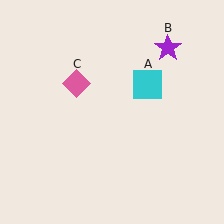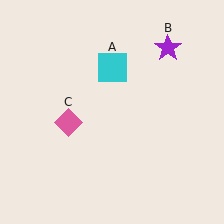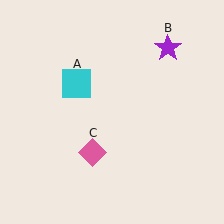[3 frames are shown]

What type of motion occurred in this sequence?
The cyan square (object A), pink diamond (object C) rotated counterclockwise around the center of the scene.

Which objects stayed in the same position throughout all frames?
Purple star (object B) remained stationary.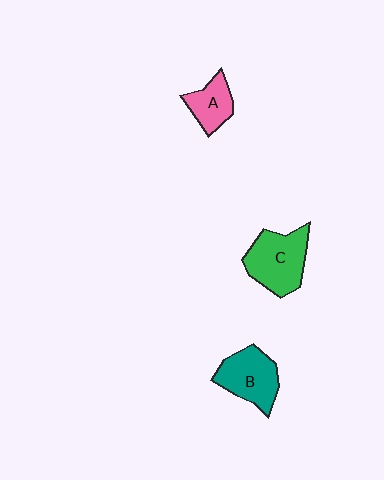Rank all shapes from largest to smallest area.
From largest to smallest: C (green), B (teal), A (pink).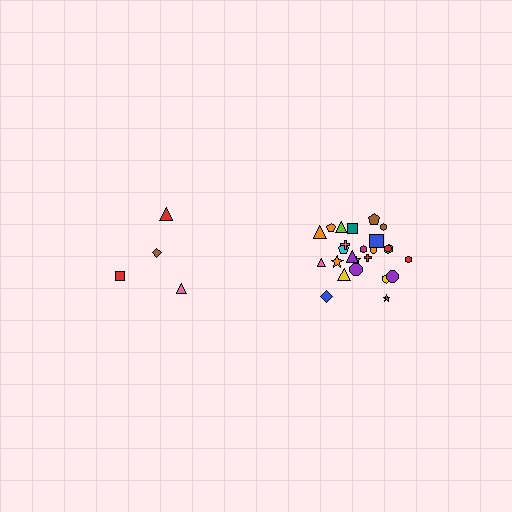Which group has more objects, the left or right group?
The right group.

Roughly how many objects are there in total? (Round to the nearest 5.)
Roughly 30 objects in total.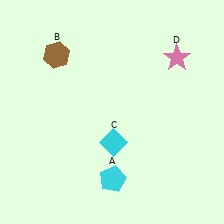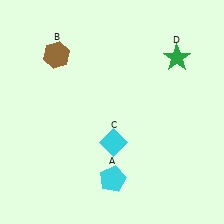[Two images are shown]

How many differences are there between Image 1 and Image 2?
There is 1 difference between the two images.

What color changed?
The star (D) changed from pink in Image 1 to green in Image 2.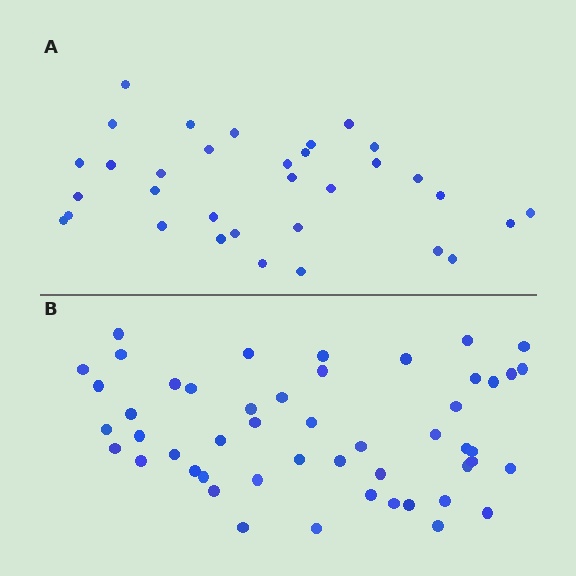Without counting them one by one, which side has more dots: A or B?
Region B (the bottom region) has more dots.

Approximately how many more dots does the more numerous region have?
Region B has approximately 15 more dots than region A.